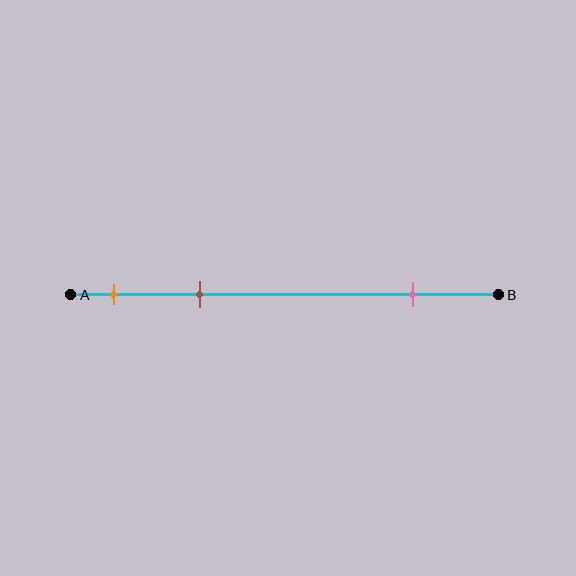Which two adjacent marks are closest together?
The orange and brown marks are the closest adjacent pair.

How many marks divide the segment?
There are 3 marks dividing the segment.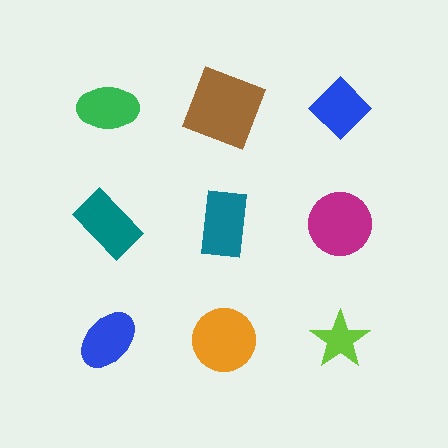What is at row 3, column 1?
A blue ellipse.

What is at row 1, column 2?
A brown square.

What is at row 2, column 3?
A magenta circle.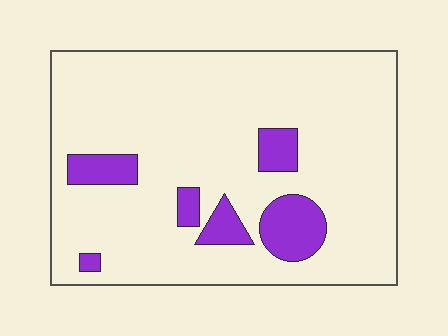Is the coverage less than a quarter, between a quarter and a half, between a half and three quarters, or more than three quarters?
Less than a quarter.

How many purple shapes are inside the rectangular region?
6.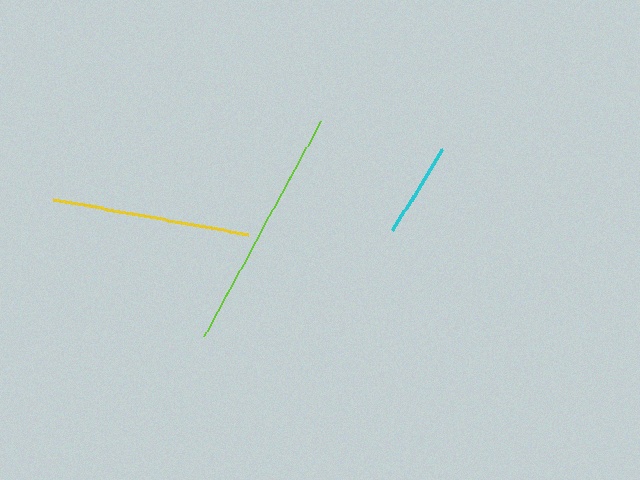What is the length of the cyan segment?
The cyan segment is approximately 95 pixels long.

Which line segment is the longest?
The lime line is the longest at approximately 245 pixels.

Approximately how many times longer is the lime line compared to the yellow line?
The lime line is approximately 1.2 times the length of the yellow line.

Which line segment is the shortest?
The cyan line is the shortest at approximately 95 pixels.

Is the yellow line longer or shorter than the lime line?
The lime line is longer than the yellow line.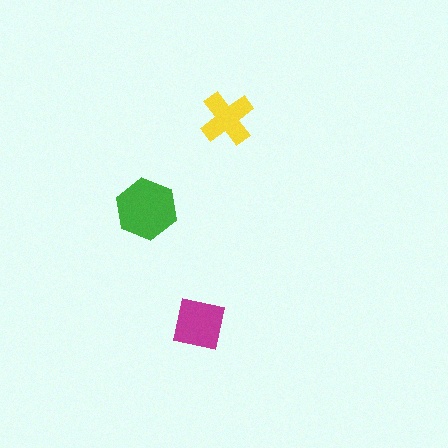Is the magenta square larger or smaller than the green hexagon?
Smaller.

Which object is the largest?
The green hexagon.